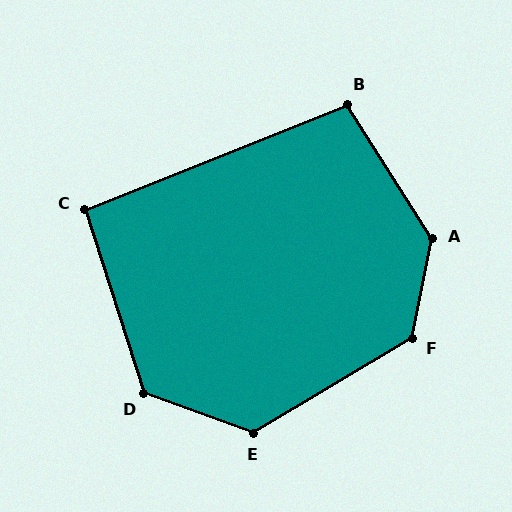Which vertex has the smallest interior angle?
C, at approximately 94 degrees.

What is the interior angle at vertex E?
Approximately 129 degrees (obtuse).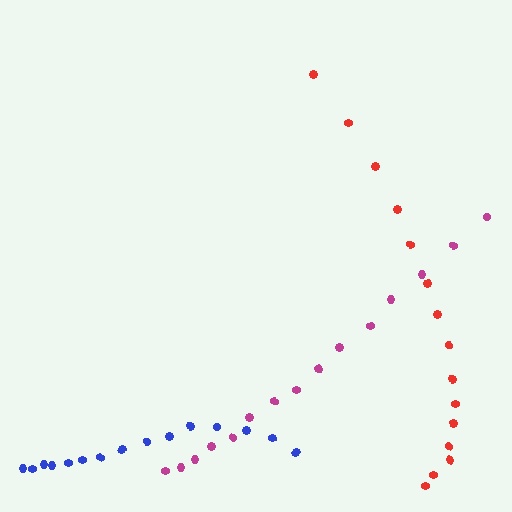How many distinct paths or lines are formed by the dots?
There are 3 distinct paths.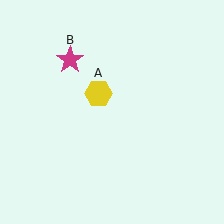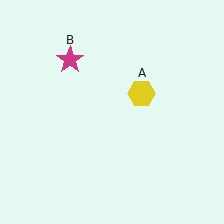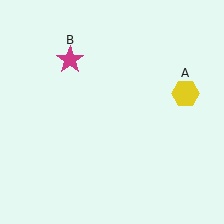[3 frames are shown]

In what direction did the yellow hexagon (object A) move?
The yellow hexagon (object A) moved right.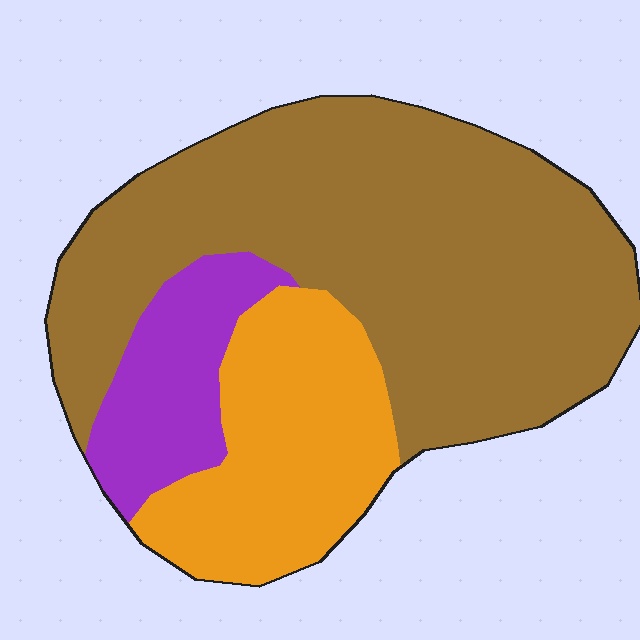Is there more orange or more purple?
Orange.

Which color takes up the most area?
Brown, at roughly 60%.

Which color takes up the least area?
Purple, at roughly 15%.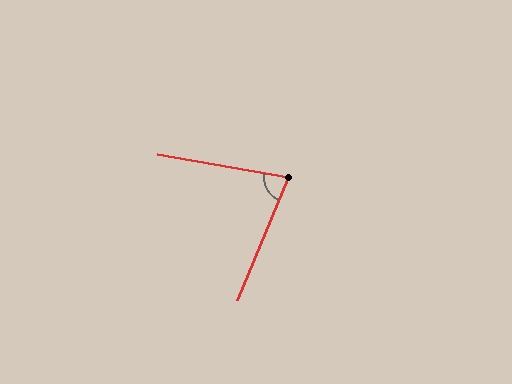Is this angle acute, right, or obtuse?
It is acute.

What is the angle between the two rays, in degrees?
Approximately 77 degrees.